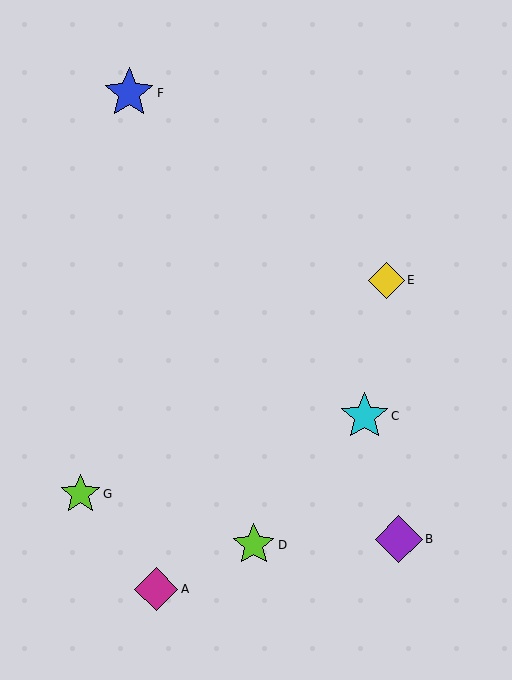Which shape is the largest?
The blue star (labeled F) is the largest.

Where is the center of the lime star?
The center of the lime star is at (80, 494).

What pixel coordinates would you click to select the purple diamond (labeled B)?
Click at (399, 539) to select the purple diamond B.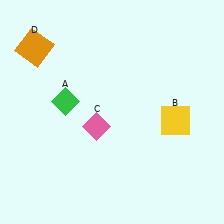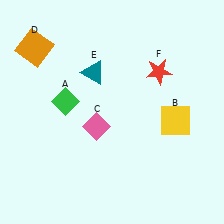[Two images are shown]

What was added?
A teal triangle (E), a red star (F) were added in Image 2.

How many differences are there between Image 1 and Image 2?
There are 2 differences between the two images.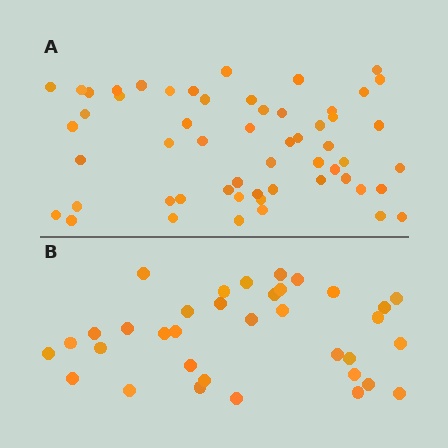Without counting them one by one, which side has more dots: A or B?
Region A (the top region) has more dots.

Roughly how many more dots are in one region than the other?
Region A has approximately 20 more dots than region B.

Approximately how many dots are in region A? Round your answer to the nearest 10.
About 60 dots. (The exact count is 56, which rounds to 60.)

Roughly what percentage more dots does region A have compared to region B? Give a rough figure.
About 60% more.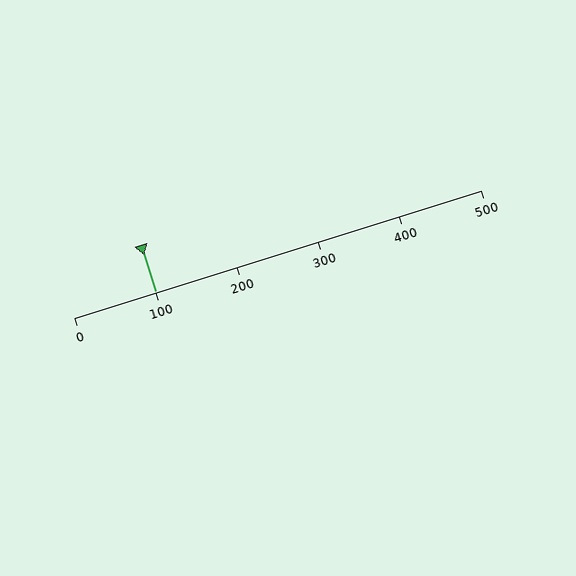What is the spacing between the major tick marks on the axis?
The major ticks are spaced 100 apart.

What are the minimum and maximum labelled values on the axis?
The axis runs from 0 to 500.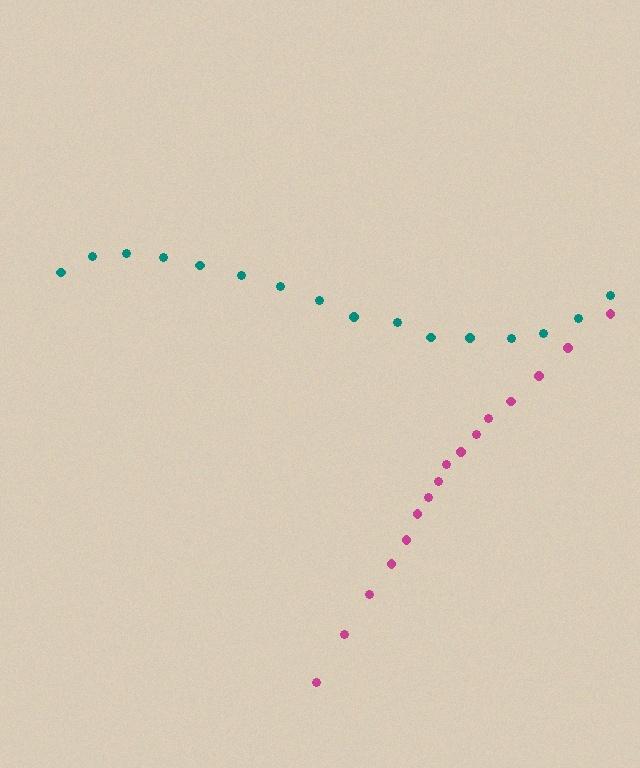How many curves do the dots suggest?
There are 2 distinct paths.